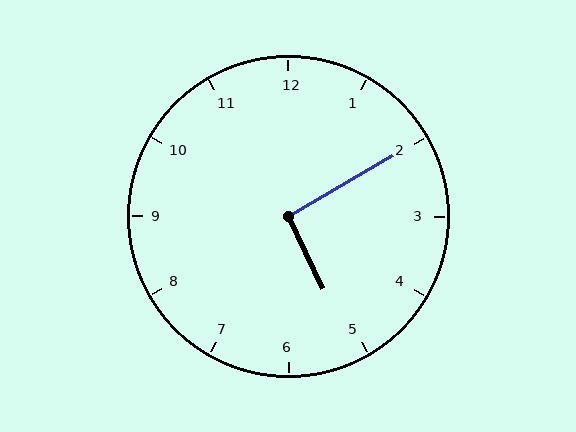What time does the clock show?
5:10.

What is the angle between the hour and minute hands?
Approximately 95 degrees.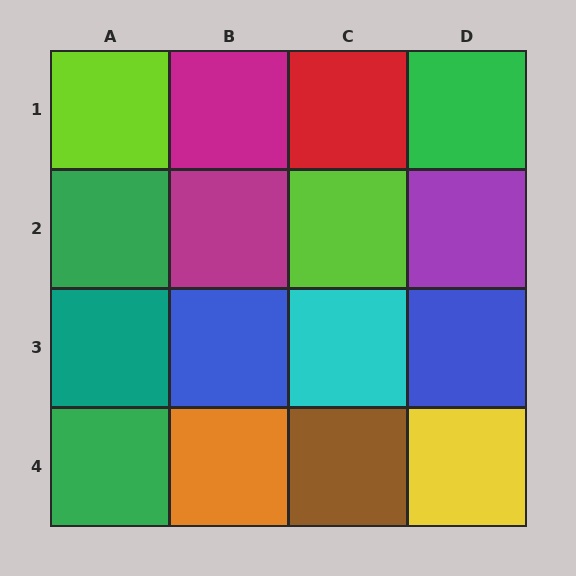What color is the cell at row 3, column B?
Blue.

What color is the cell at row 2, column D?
Purple.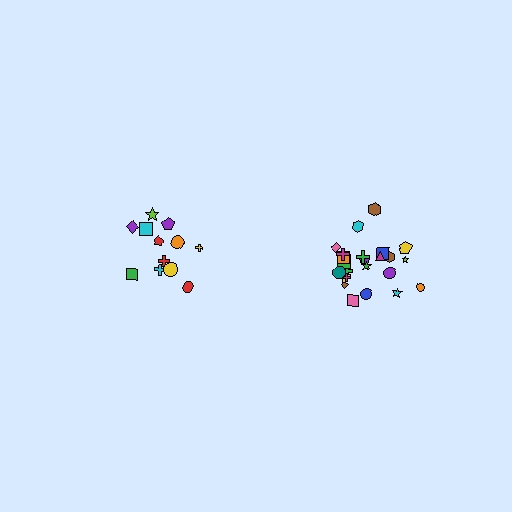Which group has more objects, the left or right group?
The right group.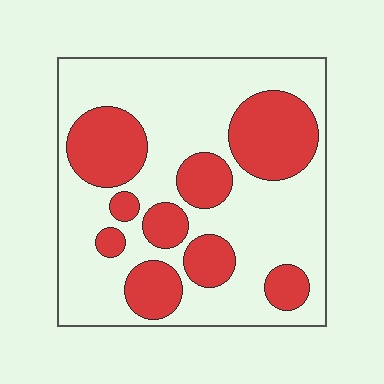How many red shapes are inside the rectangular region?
9.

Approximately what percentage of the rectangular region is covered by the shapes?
Approximately 35%.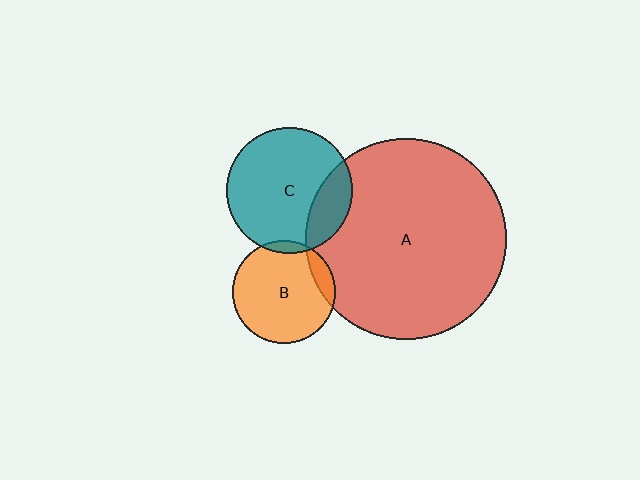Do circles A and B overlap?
Yes.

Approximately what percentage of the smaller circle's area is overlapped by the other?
Approximately 10%.